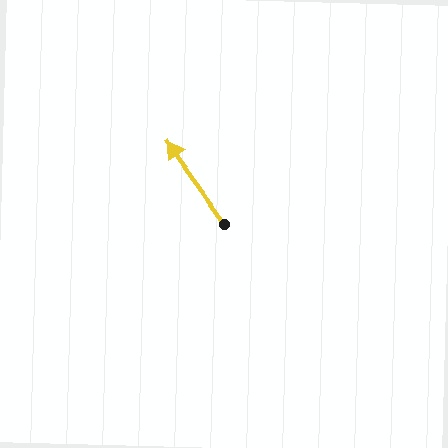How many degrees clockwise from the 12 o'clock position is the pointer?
Approximately 324 degrees.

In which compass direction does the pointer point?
Northwest.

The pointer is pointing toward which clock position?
Roughly 11 o'clock.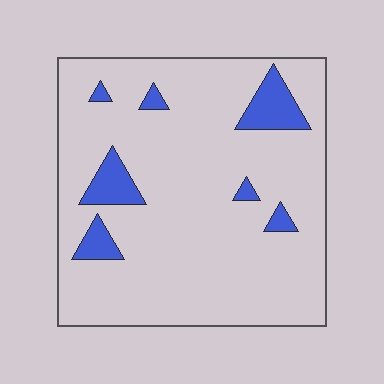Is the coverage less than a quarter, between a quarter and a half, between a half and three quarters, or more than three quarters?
Less than a quarter.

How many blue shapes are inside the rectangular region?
7.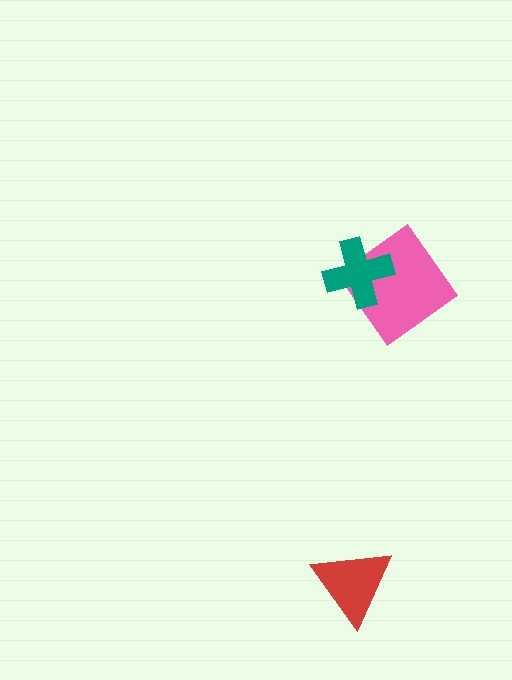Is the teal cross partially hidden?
No, no other shape covers it.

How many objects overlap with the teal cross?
1 object overlaps with the teal cross.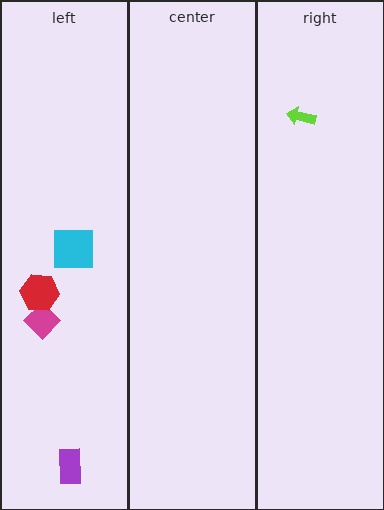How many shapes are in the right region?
1.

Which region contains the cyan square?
The left region.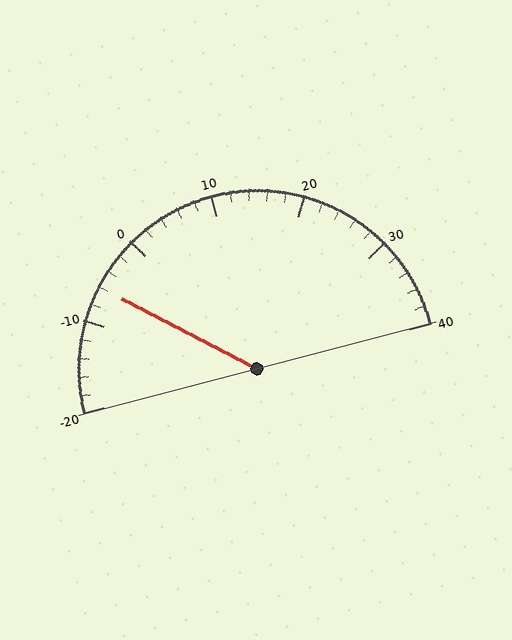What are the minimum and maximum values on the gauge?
The gauge ranges from -20 to 40.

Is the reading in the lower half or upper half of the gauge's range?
The reading is in the lower half of the range (-20 to 40).